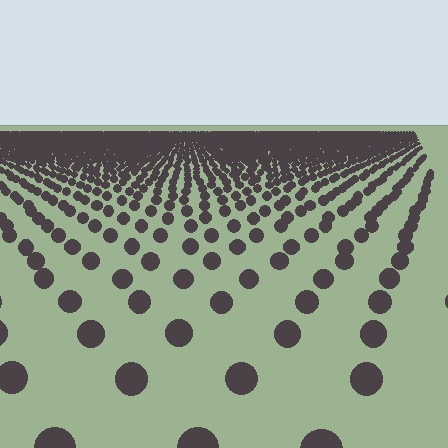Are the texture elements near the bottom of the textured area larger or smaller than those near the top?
Larger. Near the bottom, elements are closer to the viewer and appear at a bigger on-screen size.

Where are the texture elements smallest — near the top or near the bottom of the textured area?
Near the top.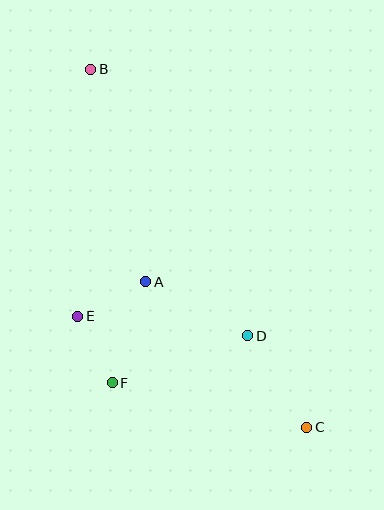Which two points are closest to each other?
Points E and F are closest to each other.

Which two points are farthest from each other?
Points B and C are farthest from each other.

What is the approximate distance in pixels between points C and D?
The distance between C and D is approximately 109 pixels.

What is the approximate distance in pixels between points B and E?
The distance between B and E is approximately 248 pixels.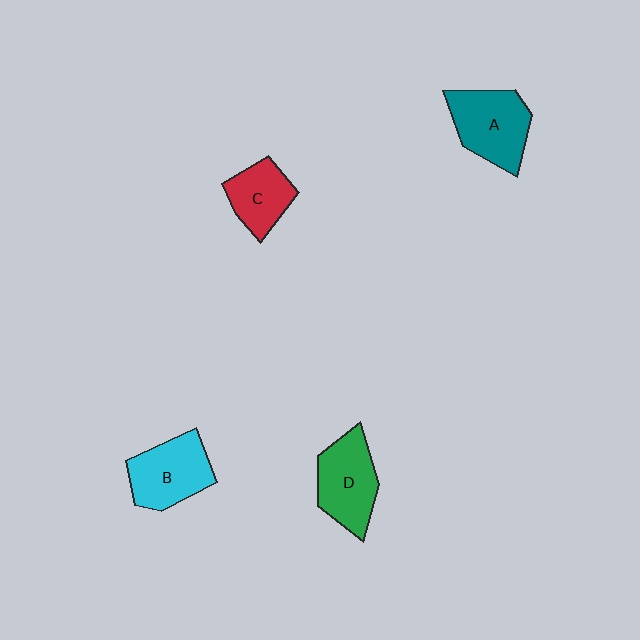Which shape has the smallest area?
Shape C (red).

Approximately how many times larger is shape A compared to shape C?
Approximately 1.4 times.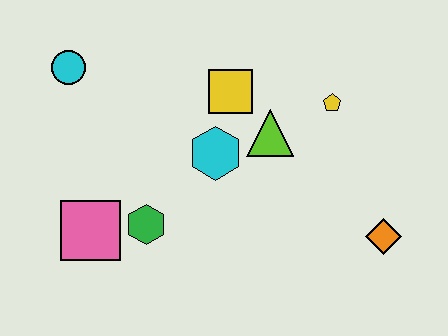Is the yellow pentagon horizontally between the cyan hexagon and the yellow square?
No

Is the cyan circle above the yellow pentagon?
Yes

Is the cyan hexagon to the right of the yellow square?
No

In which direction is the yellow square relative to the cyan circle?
The yellow square is to the right of the cyan circle.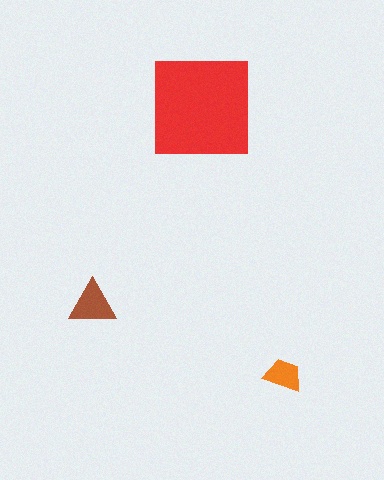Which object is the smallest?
The orange trapezoid.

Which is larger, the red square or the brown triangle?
The red square.